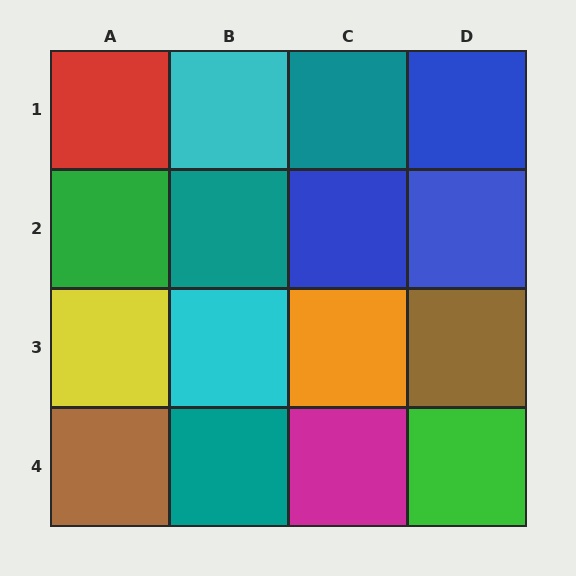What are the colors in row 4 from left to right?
Brown, teal, magenta, green.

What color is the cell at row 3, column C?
Orange.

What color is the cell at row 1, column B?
Cyan.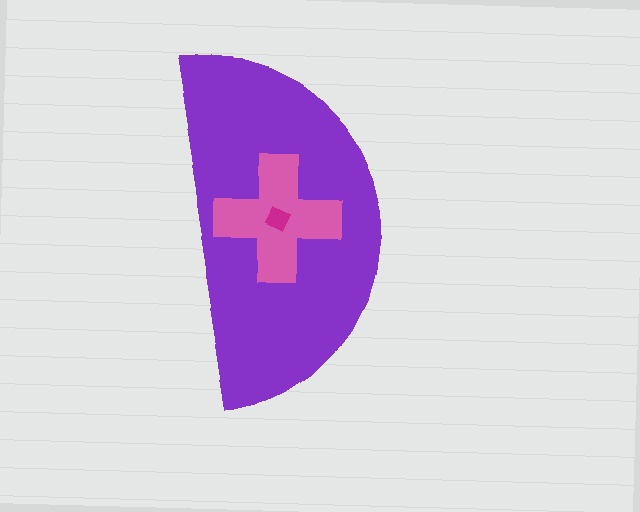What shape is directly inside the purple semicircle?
The pink cross.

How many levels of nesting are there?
3.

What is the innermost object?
The magenta diamond.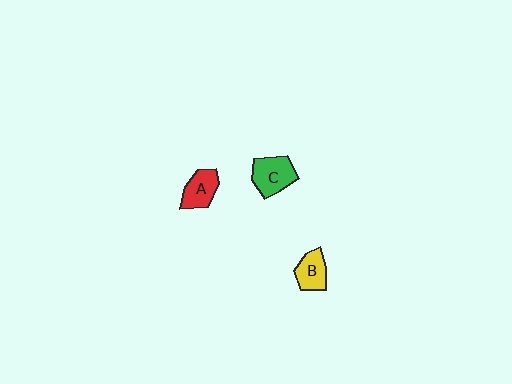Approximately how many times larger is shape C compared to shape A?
Approximately 1.2 times.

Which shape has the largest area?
Shape C (green).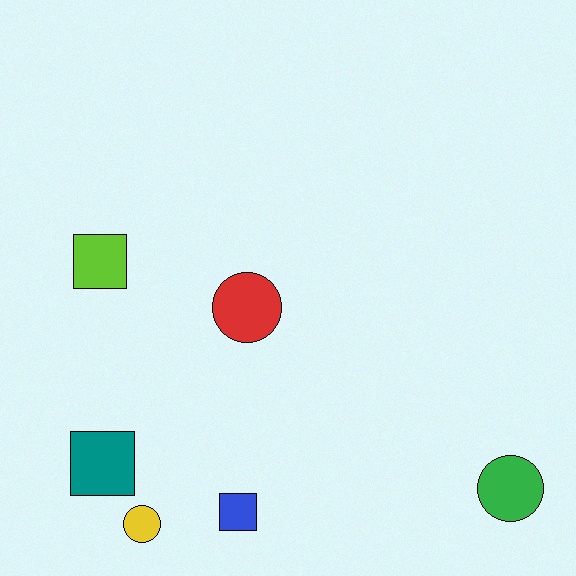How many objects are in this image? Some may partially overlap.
There are 6 objects.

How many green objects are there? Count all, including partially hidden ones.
There is 1 green object.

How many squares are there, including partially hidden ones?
There are 3 squares.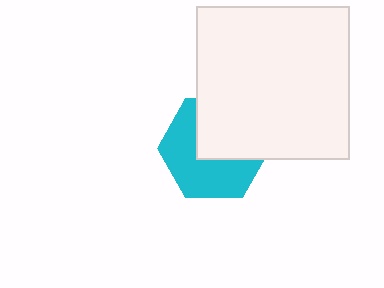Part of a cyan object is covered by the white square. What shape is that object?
It is a hexagon.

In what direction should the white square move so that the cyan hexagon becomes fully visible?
The white square should move toward the upper-right. That is the shortest direction to clear the overlap and leave the cyan hexagon fully visible.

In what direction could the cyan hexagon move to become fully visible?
The cyan hexagon could move toward the lower-left. That would shift it out from behind the white square entirely.